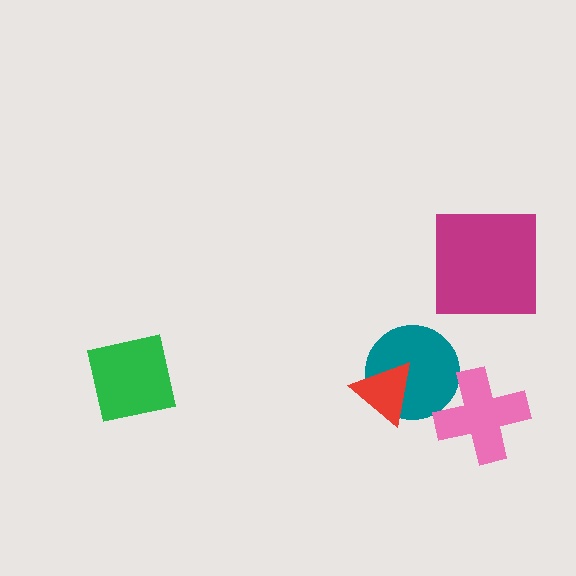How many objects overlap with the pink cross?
1 object overlaps with the pink cross.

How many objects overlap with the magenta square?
0 objects overlap with the magenta square.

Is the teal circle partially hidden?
Yes, it is partially covered by another shape.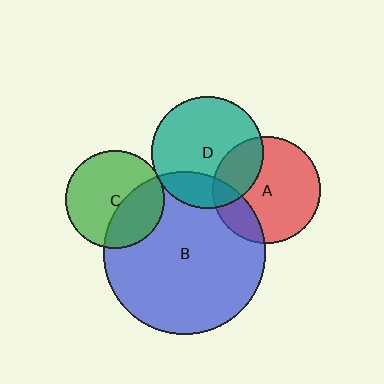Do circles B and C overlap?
Yes.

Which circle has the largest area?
Circle B (blue).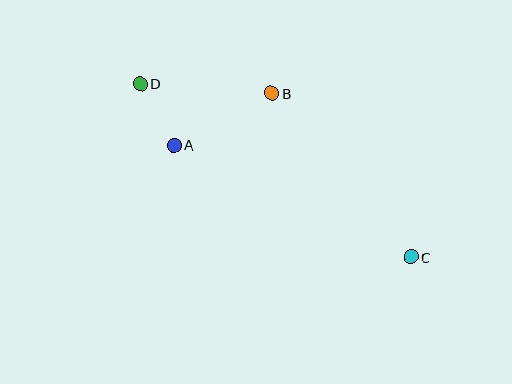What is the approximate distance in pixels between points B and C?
The distance between B and C is approximately 215 pixels.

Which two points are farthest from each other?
Points C and D are farthest from each other.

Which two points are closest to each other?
Points A and D are closest to each other.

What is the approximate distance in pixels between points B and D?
The distance between B and D is approximately 132 pixels.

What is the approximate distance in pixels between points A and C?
The distance between A and C is approximately 262 pixels.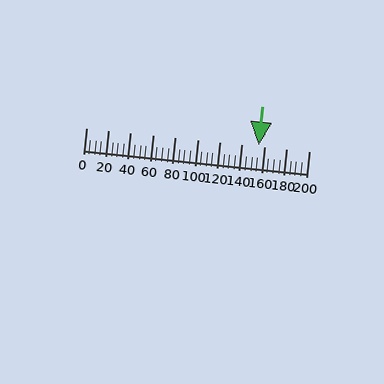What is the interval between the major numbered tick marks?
The major tick marks are spaced 20 units apart.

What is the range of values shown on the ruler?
The ruler shows values from 0 to 200.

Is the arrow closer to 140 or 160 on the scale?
The arrow is closer to 160.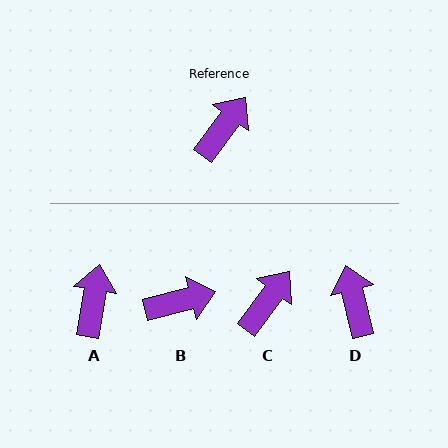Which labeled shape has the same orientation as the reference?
C.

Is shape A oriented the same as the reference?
No, it is off by about 27 degrees.